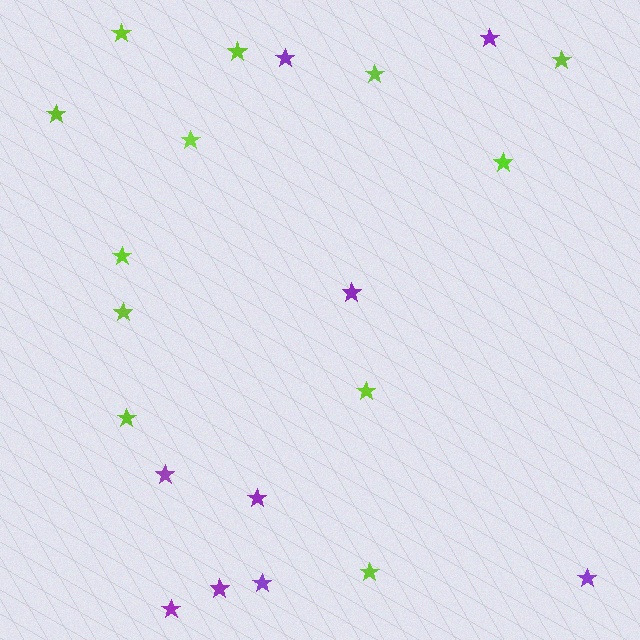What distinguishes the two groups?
There are 2 groups: one group of purple stars (9) and one group of lime stars (12).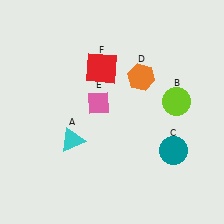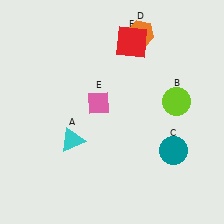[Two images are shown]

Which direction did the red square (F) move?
The red square (F) moved right.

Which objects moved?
The objects that moved are: the orange hexagon (D), the red square (F).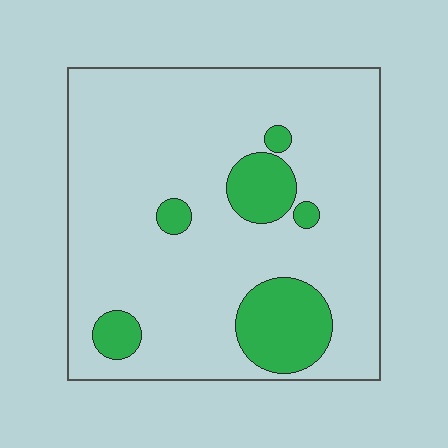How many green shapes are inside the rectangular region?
6.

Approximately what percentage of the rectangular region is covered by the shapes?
Approximately 15%.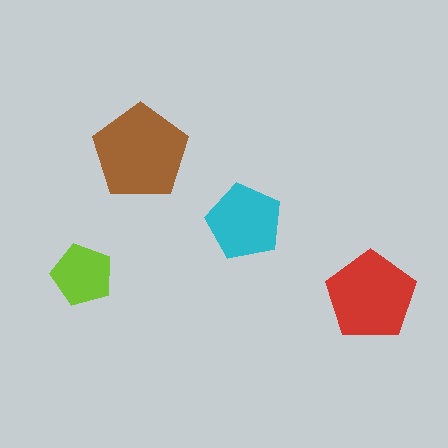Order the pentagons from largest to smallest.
the brown one, the red one, the cyan one, the lime one.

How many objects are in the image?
There are 4 objects in the image.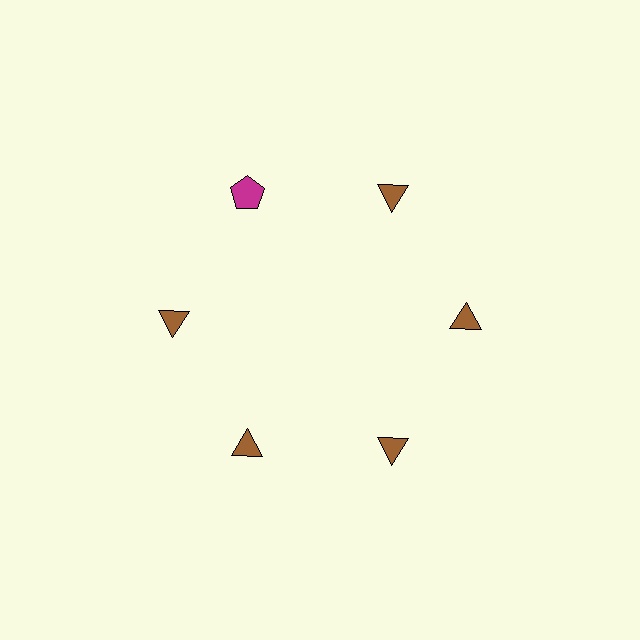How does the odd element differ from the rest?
It differs in both color (magenta instead of brown) and shape (pentagon instead of triangle).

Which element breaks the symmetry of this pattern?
The magenta pentagon at roughly the 11 o'clock position breaks the symmetry. All other shapes are brown triangles.